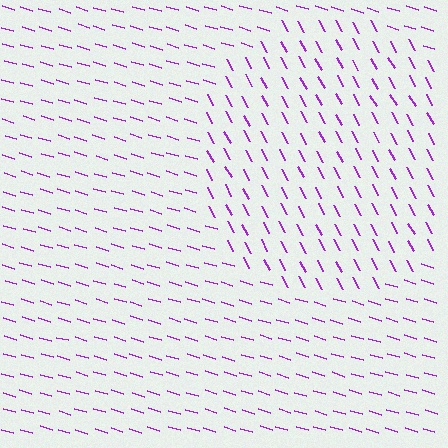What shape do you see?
I see a circle.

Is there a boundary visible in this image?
Yes, there is a texture boundary formed by a change in line orientation.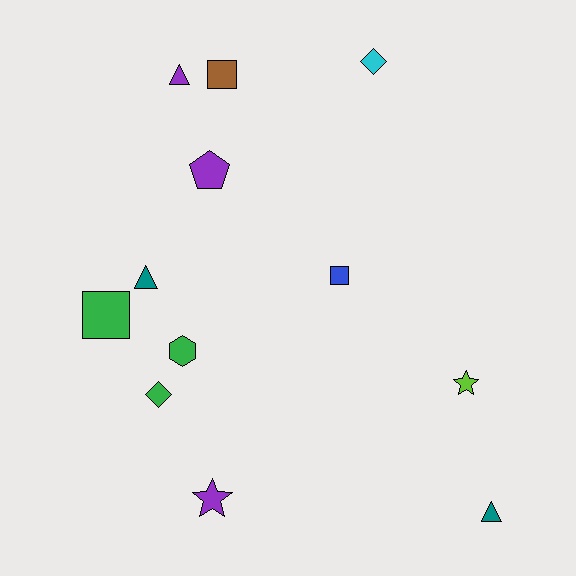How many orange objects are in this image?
There are no orange objects.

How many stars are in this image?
There are 2 stars.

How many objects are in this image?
There are 12 objects.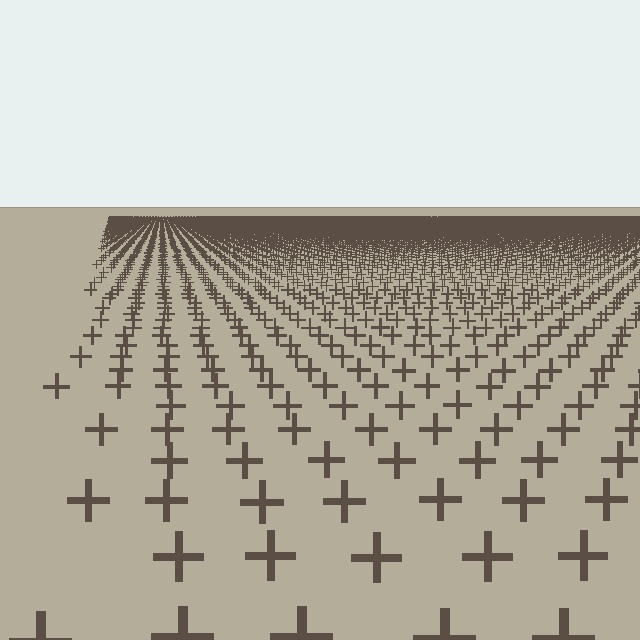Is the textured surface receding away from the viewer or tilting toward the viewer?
The surface is receding away from the viewer. Texture elements get smaller and denser toward the top.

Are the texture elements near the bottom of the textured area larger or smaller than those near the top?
Larger. Near the bottom, elements are closer to the viewer and appear at a bigger on-screen size.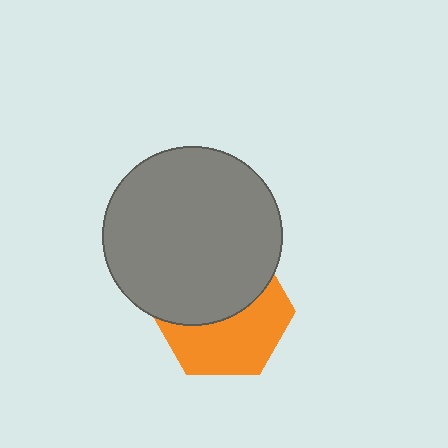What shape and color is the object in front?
The object in front is a gray circle.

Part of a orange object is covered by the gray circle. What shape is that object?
It is a hexagon.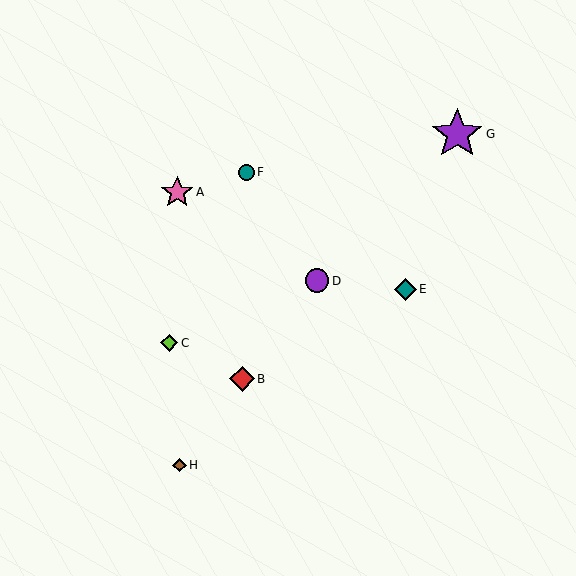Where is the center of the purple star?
The center of the purple star is at (457, 134).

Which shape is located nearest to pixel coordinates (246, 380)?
The red diamond (labeled B) at (242, 379) is nearest to that location.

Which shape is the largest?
The purple star (labeled G) is the largest.